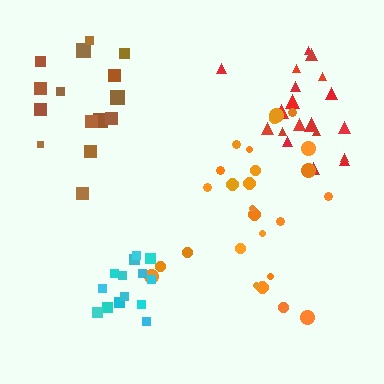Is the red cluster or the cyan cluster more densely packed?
Cyan.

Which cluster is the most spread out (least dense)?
Brown.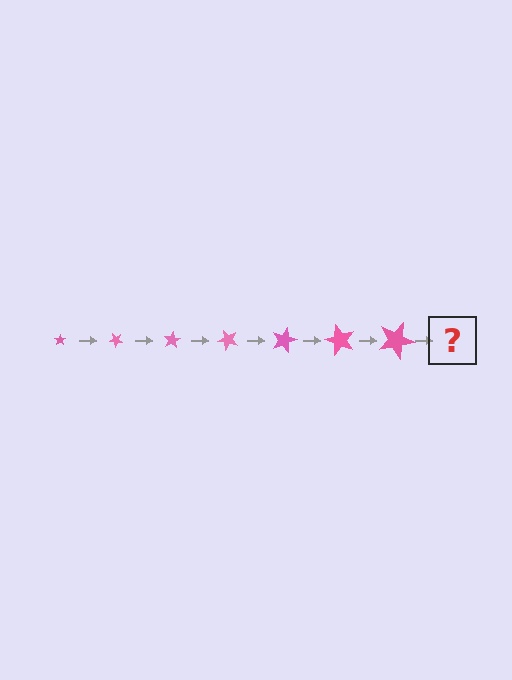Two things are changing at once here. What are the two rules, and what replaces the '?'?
The two rules are that the star grows larger each step and it rotates 40 degrees each step. The '?' should be a star, larger than the previous one and rotated 280 degrees from the start.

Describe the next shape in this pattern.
It should be a star, larger than the previous one and rotated 280 degrees from the start.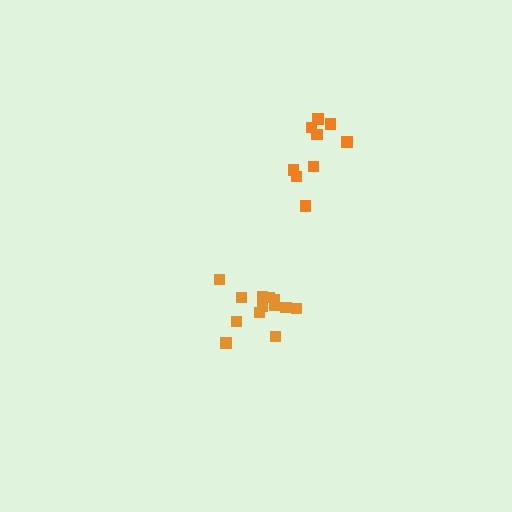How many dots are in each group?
Group 1: 13 dots, Group 2: 9 dots (22 total).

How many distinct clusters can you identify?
There are 2 distinct clusters.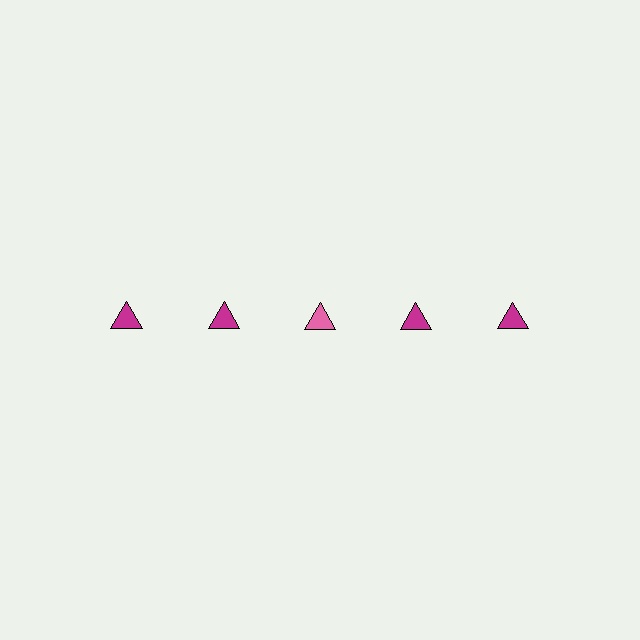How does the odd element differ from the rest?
It has a different color: pink instead of magenta.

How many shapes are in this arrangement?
There are 5 shapes arranged in a grid pattern.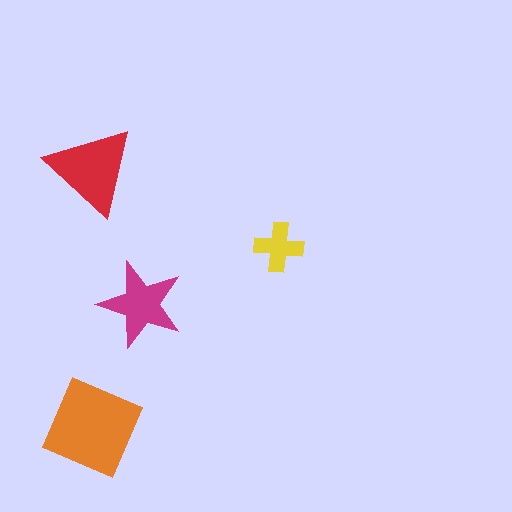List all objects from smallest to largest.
The yellow cross, the magenta star, the red triangle, the orange square.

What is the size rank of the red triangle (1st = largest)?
2nd.